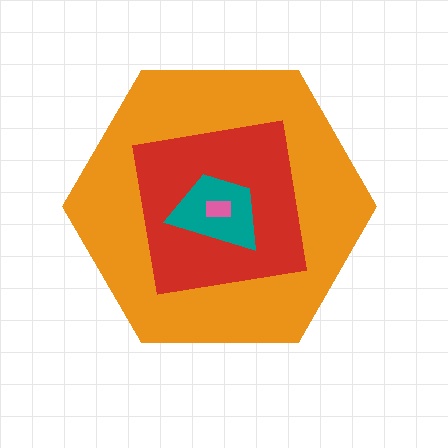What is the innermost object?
The pink rectangle.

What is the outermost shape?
The orange hexagon.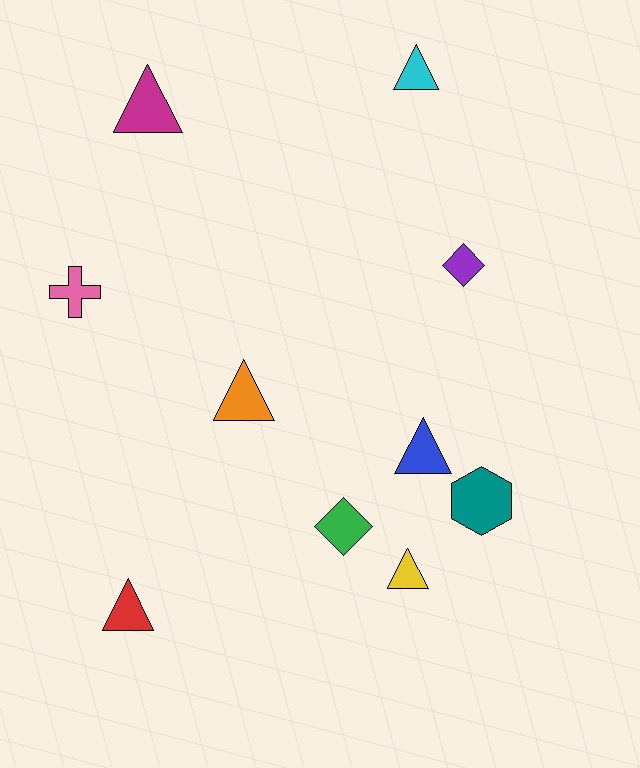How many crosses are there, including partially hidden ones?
There is 1 cross.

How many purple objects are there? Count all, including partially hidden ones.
There is 1 purple object.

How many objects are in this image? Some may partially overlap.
There are 10 objects.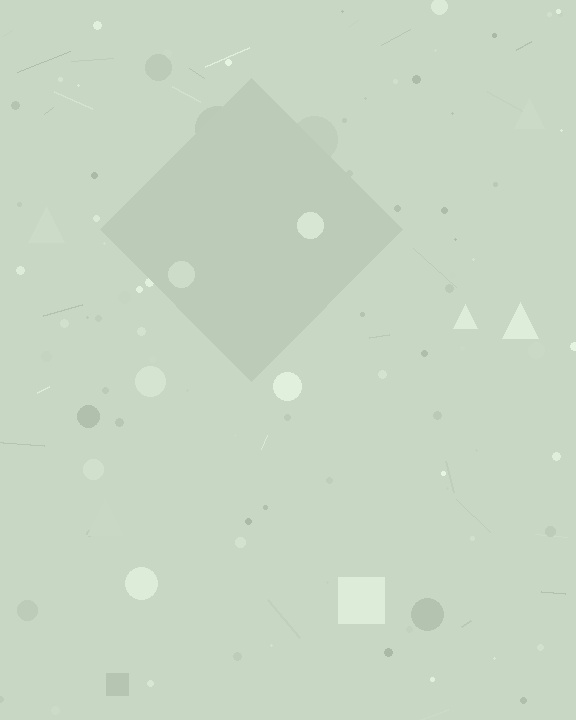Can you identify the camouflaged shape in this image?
The camouflaged shape is a diamond.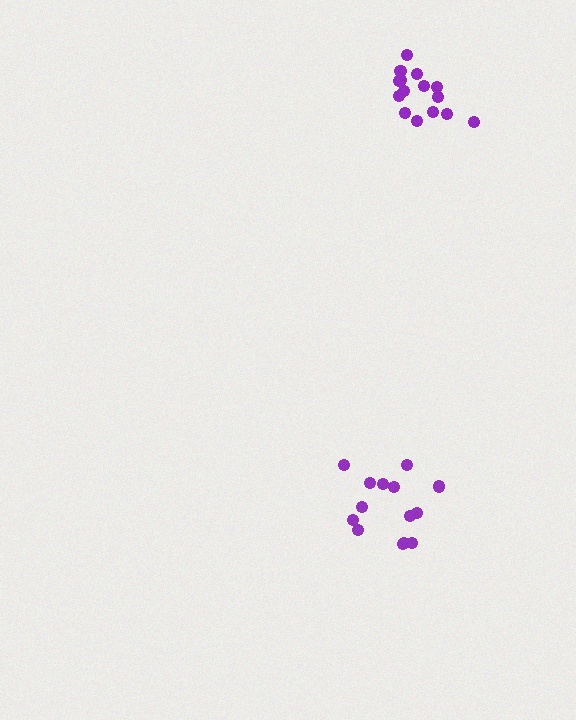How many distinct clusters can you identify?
There are 2 distinct clusters.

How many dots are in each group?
Group 1: 14 dots, Group 2: 15 dots (29 total).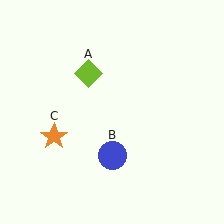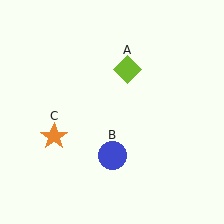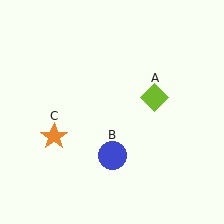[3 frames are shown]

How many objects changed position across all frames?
1 object changed position: lime diamond (object A).